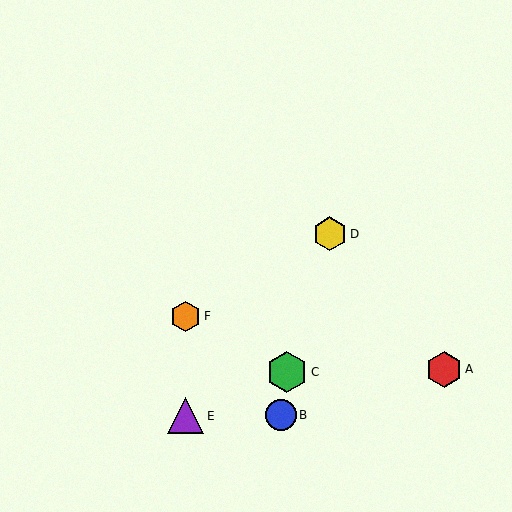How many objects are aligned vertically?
2 objects (E, F) are aligned vertically.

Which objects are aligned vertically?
Objects E, F are aligned vertically.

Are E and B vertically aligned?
No, E is at x≈186 and B is at x≈281.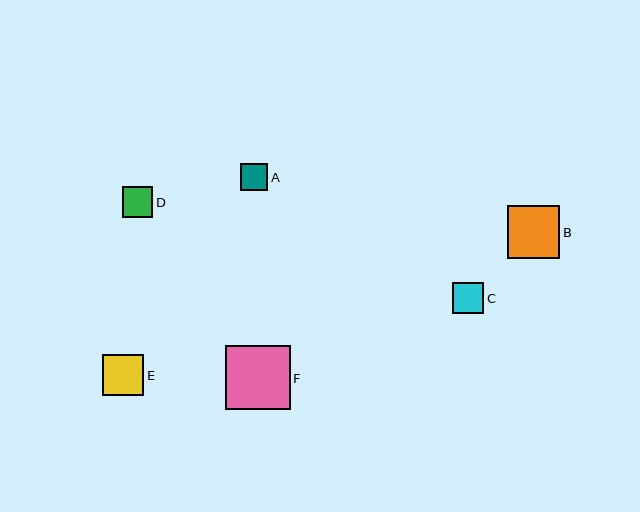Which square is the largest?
Square F is the largest with a size of approximately 65 pixels.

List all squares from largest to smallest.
From largest to smallest: F, B, E, C, D, A.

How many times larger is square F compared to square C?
Square F is approximately 2.1 times the size of square C.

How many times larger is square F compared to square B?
Square F is approximately 1.2 times the size of square B.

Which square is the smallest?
Square A is the smallest with a size of approximately 27 pixels.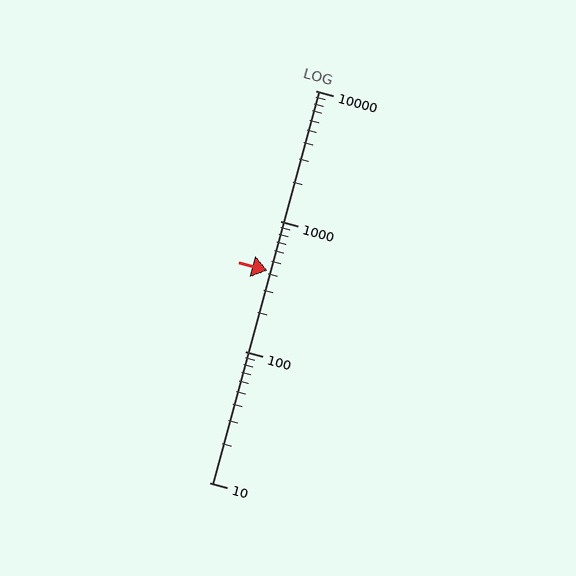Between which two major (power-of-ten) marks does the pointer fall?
The pointer is between 100 and 1000.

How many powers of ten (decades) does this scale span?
The scale spans 3 decades, from 10 to 10000.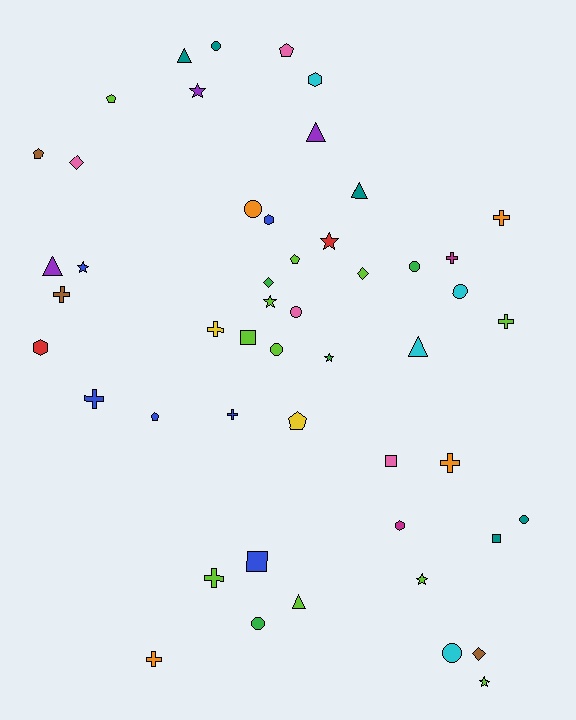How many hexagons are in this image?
There are 4 hexagons.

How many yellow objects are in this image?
There are 2 yellow objects.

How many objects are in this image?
There are 50 objects.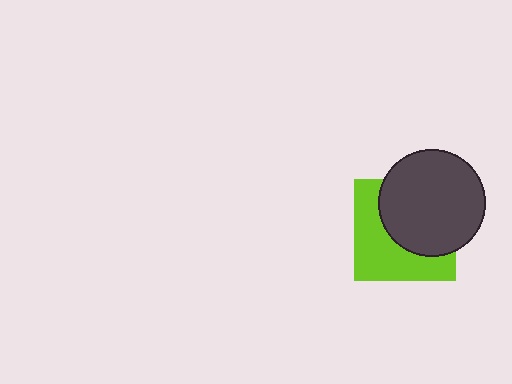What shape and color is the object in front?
The object in front is a dark gray circle.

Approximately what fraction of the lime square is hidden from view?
Roughly 51% of the lime square is hidden behind the dark gray circle.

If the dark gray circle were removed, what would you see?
You would see the complete lime square.